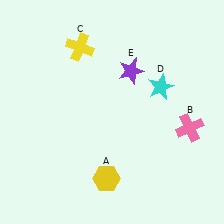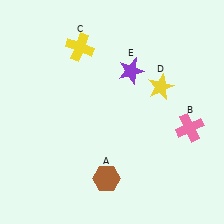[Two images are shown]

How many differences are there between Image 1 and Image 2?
There are 2 differences between the two images.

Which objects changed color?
A changed from yellow to brown. D changed from cyan to yellow.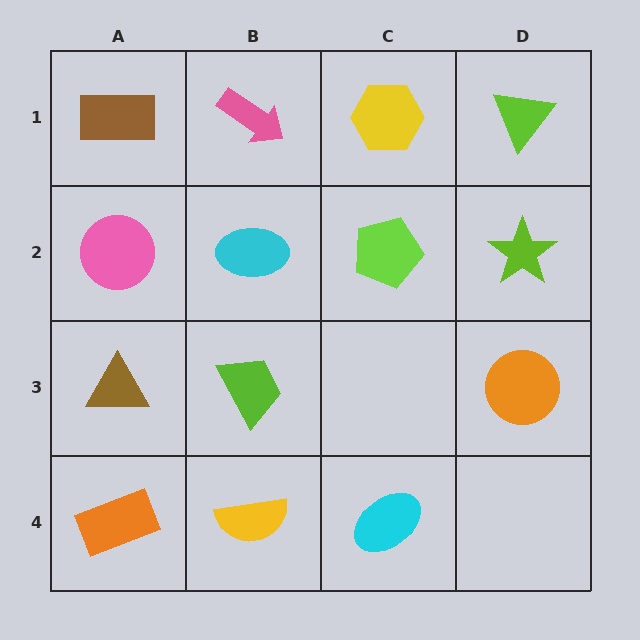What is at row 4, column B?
A yellow semicircle.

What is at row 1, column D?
A lime triangle.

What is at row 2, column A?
A pink circle.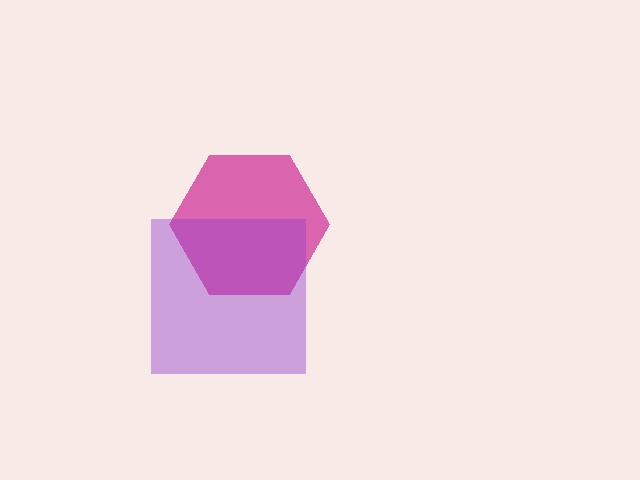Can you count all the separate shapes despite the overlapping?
Yes, there are 2 separate shapes.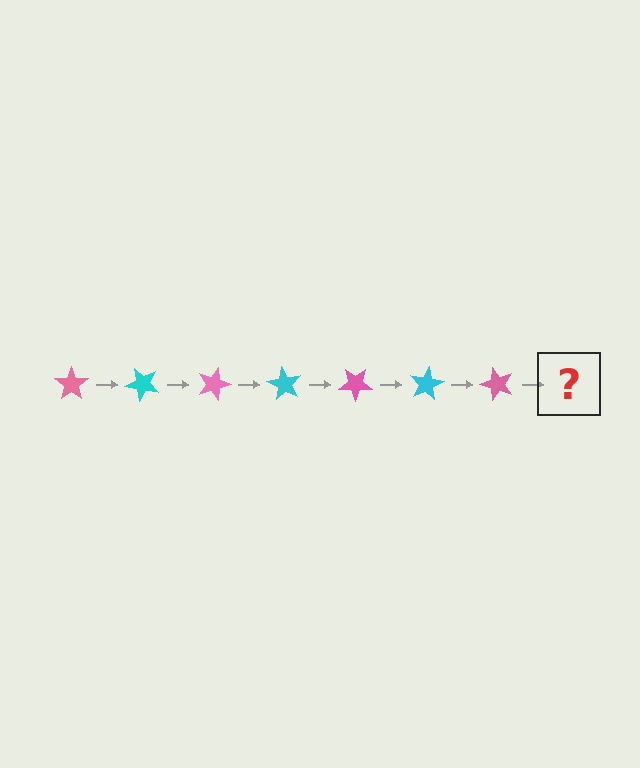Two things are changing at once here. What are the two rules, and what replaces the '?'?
The two rules are that it rotates 45 degrees each step and the color cycles through pink and cyan. The '?' should be a cyan star, rotated 315 degrees from the start.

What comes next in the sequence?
The next element should be a cyan star, rotated 315 degrees from the start.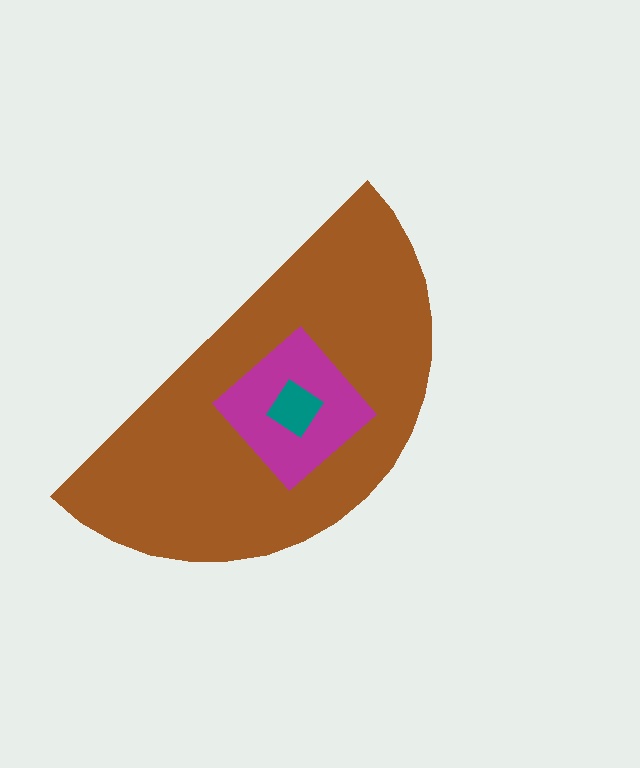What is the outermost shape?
The brown semicircle.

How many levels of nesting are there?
3.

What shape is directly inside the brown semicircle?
The magenta diamond.